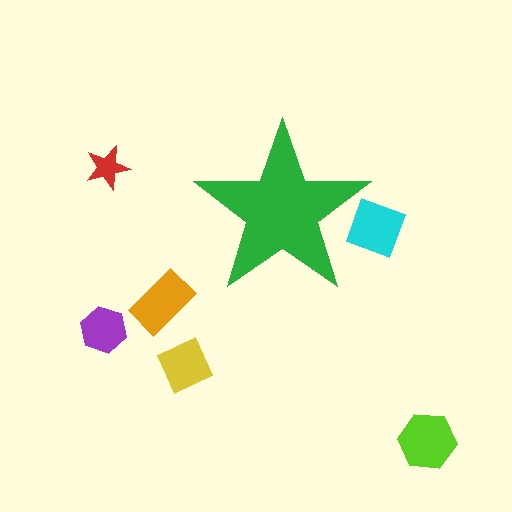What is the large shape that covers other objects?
A green star.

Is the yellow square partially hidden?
No, the yellow square is fully visible.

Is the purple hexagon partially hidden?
No, the purple hexagon is fully visible.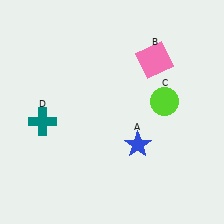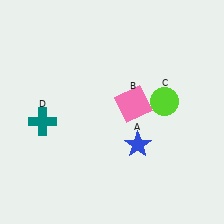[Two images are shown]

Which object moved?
The pink square (B) moved down.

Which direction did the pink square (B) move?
The pink square (B) moved down.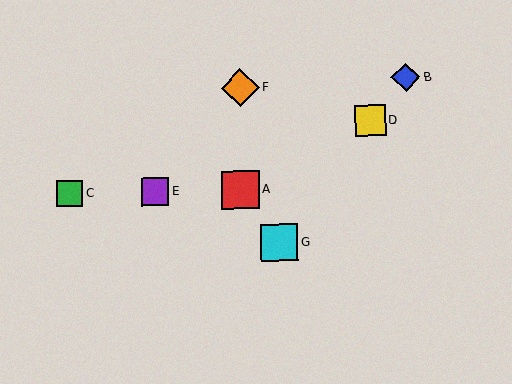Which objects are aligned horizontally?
Objects A, C, E are aligned horizontally.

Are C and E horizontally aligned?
Yes, both are at y≈194.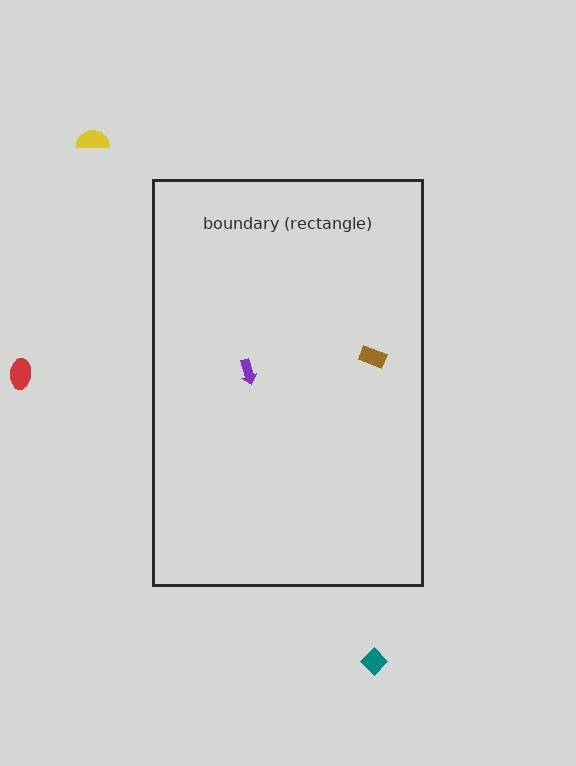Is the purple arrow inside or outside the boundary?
Inside.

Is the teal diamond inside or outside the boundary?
Outside.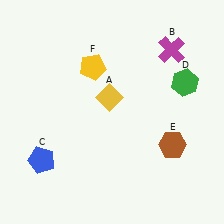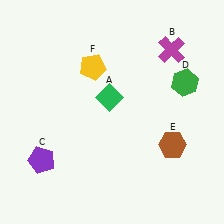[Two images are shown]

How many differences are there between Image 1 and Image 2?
There are 2 differences between the two images.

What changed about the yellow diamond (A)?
In Image 1, A is yellow. In Image 2, it changed to green.